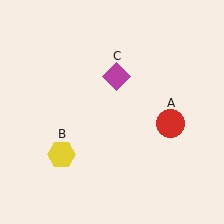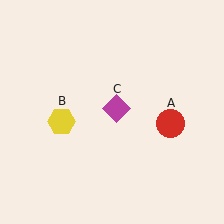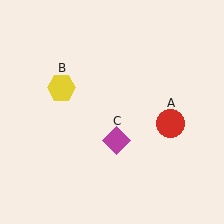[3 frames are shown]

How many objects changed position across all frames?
2 objects changed position: yellow hexagon (object B), magenta diamond (object C).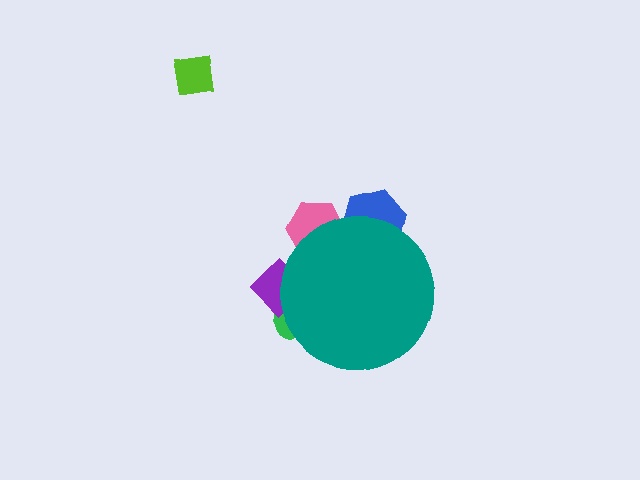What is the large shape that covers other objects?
A teal circle.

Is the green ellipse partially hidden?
Yes, the green ellipse is partially hidden behind the teal circle.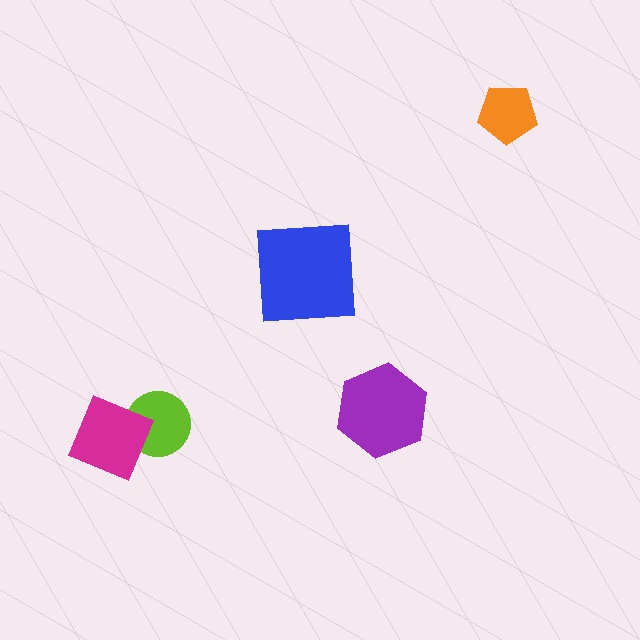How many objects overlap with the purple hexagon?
0 objects overlap with the purple hexagon.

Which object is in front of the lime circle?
The magenta diamond is in front of the lime circle.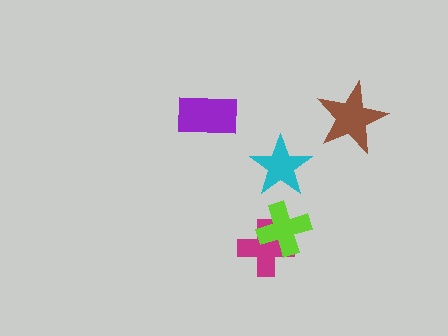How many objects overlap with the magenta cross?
1 object overlaps with the magenta cross.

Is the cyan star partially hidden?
No, no other shape covers it.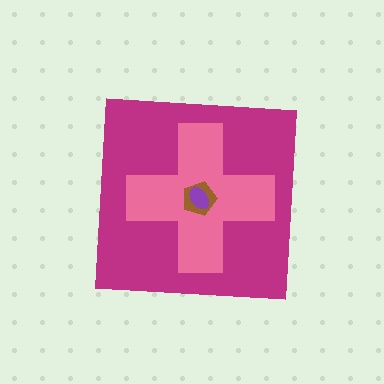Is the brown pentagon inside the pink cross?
Yes.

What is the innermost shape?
The purple ellipse.